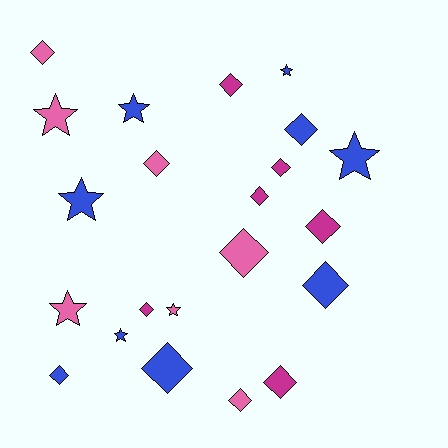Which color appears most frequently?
Blue, with 9 objects.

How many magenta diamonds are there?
There are 6 magenta diamonds.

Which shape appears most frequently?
Diamond, with 14 objects.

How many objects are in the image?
There are 22 objects.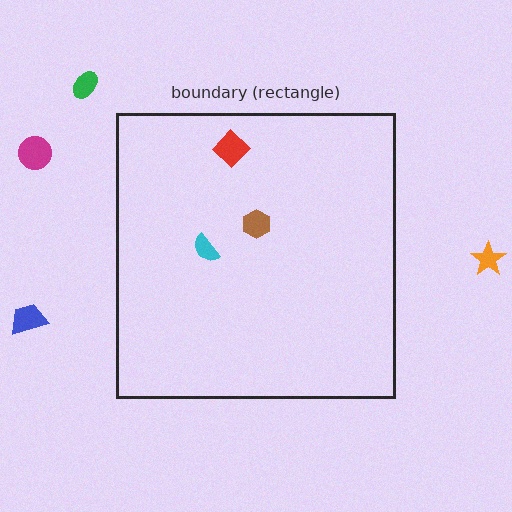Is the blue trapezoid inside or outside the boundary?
Outside.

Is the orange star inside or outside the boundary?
Outside.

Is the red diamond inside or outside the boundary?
Inside.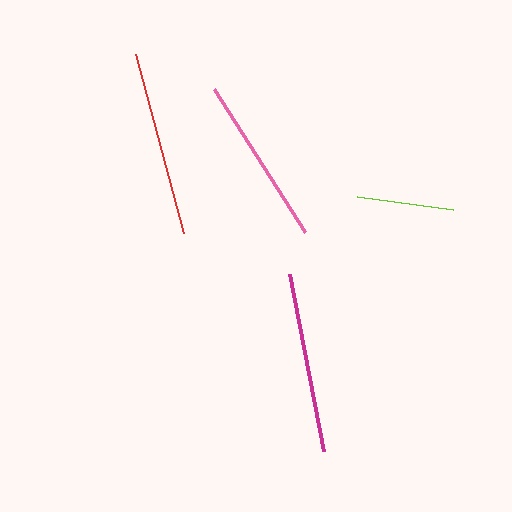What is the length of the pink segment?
The pink segment is approximately 169 pixels long.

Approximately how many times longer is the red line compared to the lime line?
The red line is approximately 1.9 times the length of the lime line.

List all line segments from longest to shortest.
From longest to shortest: red, magenta, pink, lime.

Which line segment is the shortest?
The lime line is the shortest at approximately 96 pixels.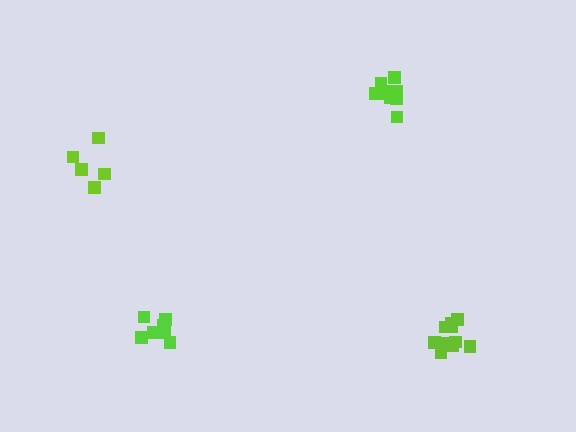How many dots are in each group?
Group 1: 7 dots, Group 2: 10 dots, Group 3: 9 dots, Group 4: 5 dots (31 total).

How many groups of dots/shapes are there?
There are 4 groups.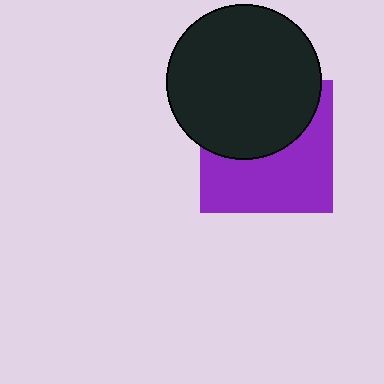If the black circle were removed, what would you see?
You would see the complete purple square.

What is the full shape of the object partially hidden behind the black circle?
The partially hidden object is a purple square.